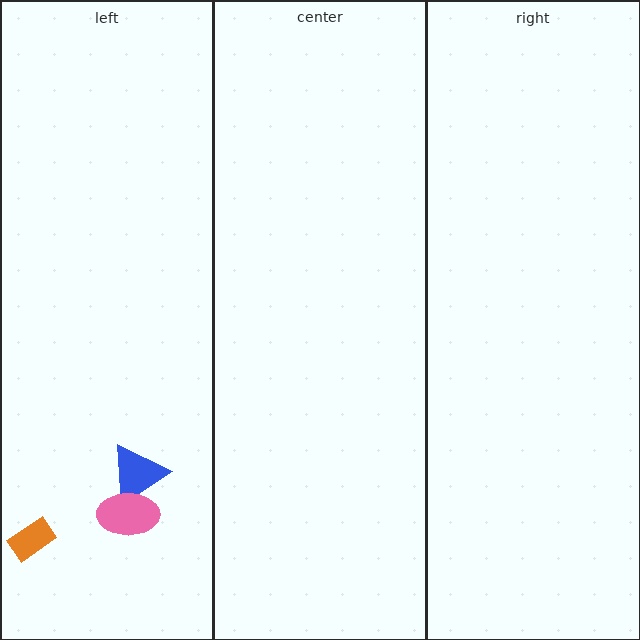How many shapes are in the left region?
3.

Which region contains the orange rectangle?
The left region.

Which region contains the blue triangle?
The left region.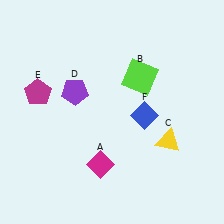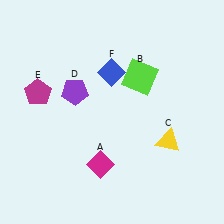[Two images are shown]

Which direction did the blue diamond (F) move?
The blue diamond (F) moved up.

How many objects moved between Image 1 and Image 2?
1 object moved between the two images.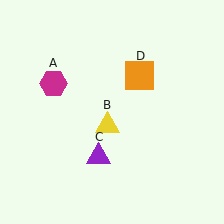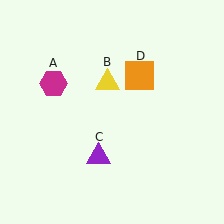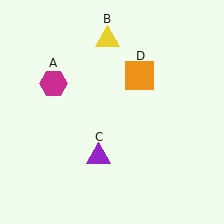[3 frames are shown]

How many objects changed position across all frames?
1 object changed position: yellow triangle (object B).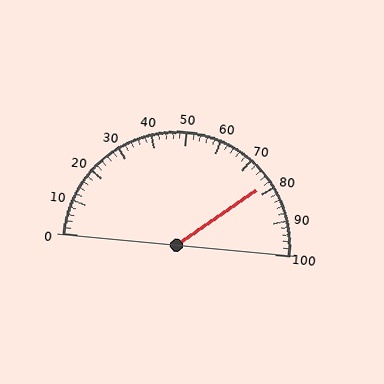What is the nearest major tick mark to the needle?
The nearest major tick mark is 80.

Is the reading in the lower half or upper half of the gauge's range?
The reading is in the upper half of the range (0 to 100).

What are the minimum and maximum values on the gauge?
The gauge ranges from 0 to 100.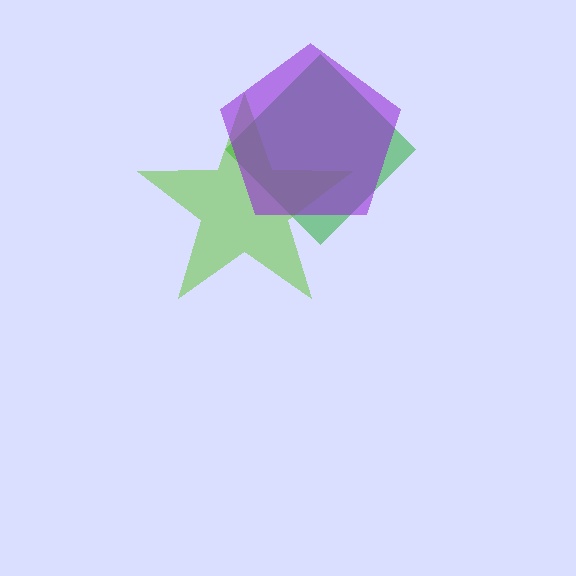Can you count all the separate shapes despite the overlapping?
Yes, there are 3 separate shapes.